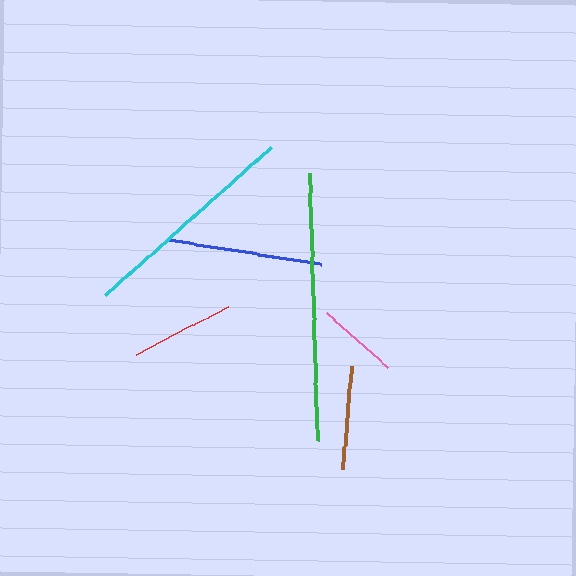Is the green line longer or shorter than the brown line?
The green line is longer than the brown line.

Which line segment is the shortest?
The pink line is the shortest at approximately 82 pixels.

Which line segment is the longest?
The green line is the longest at approximately 267 pixels.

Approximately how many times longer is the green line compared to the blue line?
The green line is approximately 1.7 times the length of the blue line.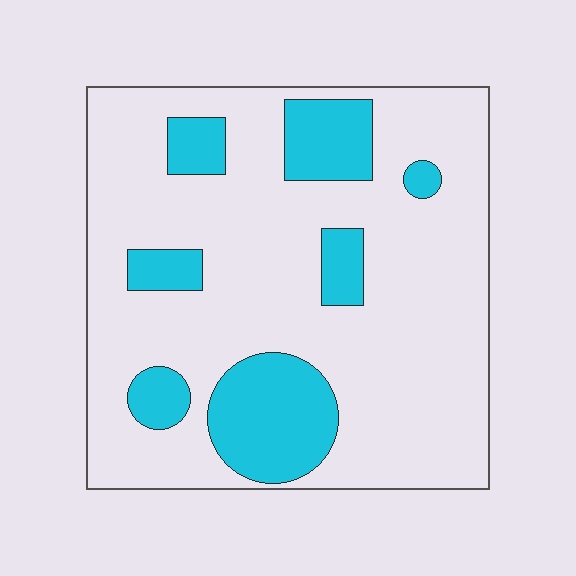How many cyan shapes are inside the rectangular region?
7.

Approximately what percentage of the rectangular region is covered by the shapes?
Approximately 20%.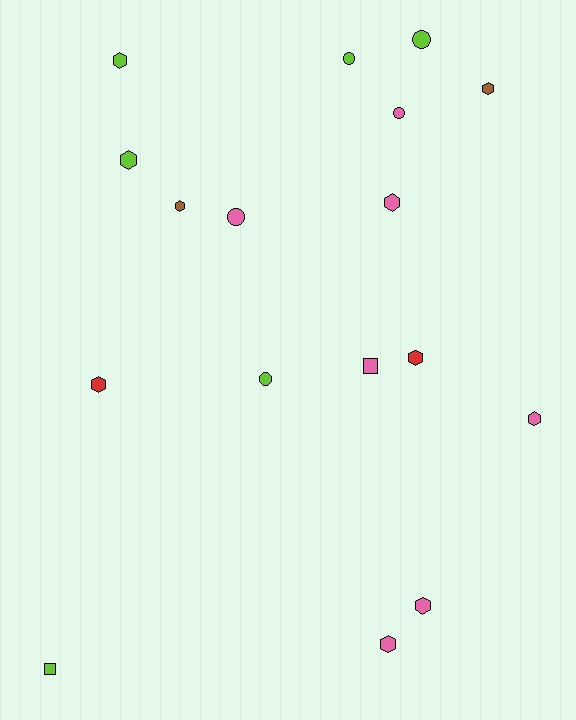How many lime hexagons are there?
There are 2 lime hexagons.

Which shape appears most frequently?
Hexagon, with 10 objects.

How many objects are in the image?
There are 17 objects.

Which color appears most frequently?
Pink, with 7 objects.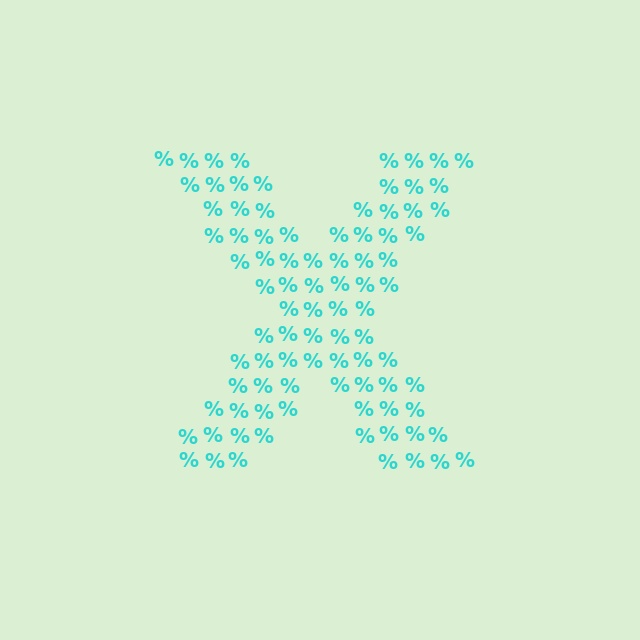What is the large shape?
The large shape is the letter X.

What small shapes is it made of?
It is made of small percent signs.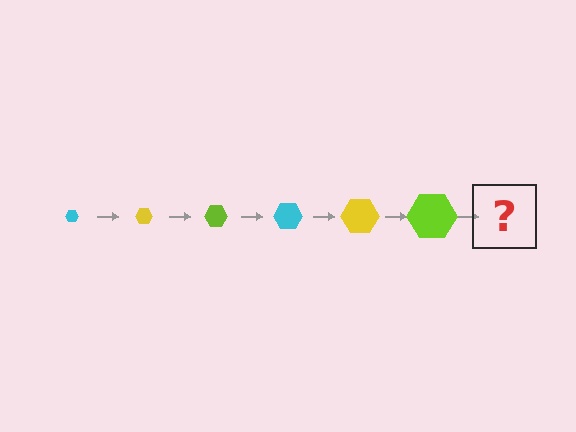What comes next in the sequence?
The next element should be a cyan hexagon, larger than the previous one.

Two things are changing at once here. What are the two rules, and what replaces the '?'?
The two rules are that the hexagon grows larger each step and the color cycles through cyan, yellow, and lime. The '?' should be a cyan hexagon, larger than the previous one.